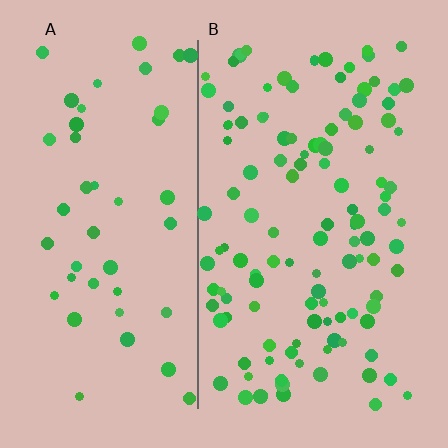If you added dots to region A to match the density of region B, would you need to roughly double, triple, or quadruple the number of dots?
Approximately triple.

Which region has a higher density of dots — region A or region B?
B (the right).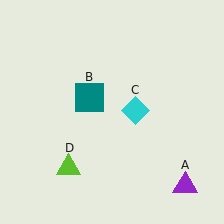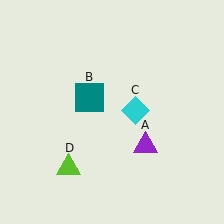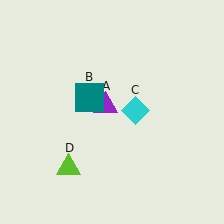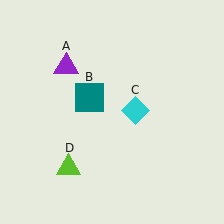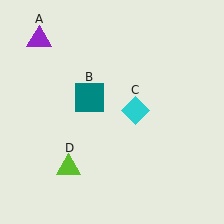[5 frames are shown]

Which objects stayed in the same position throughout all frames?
Teal square (object B) and cyan diamond (object C) and lime triangle (object D) remained stationary.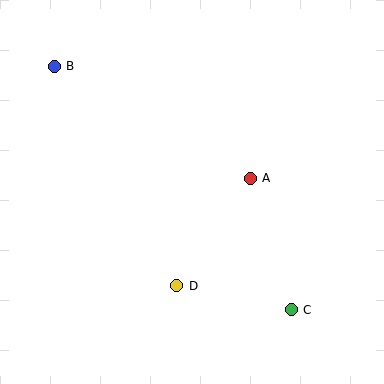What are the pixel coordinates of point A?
Point A is at (250, 178).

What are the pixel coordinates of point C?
Point C is at (291, 310).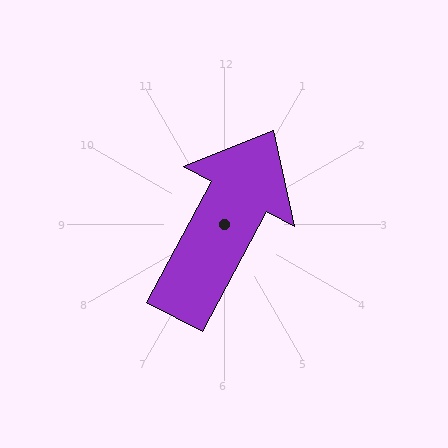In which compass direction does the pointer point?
Northeast.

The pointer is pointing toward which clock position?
Roughly 1 o'clock.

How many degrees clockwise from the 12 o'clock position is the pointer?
Approximately 28 degrees.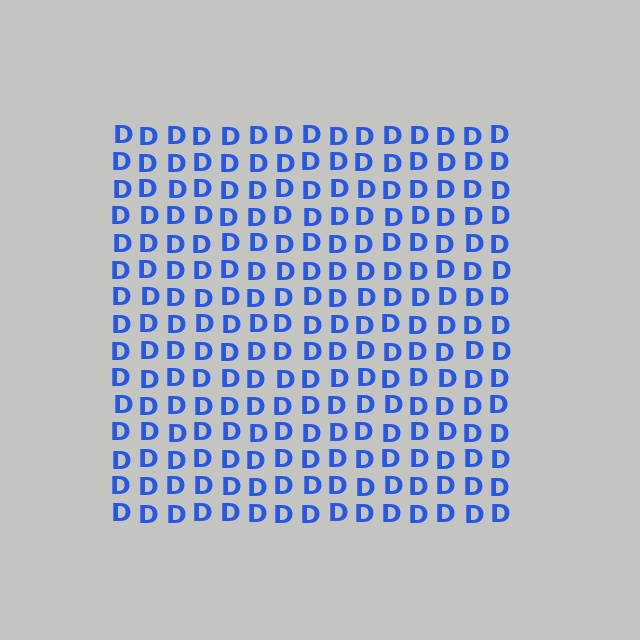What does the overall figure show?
The overall figure shows a square.